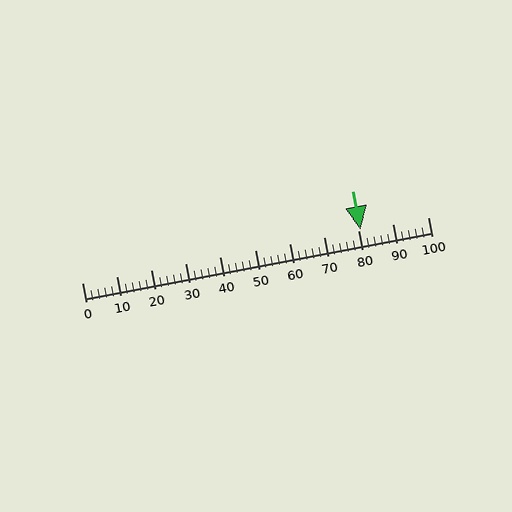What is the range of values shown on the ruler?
The ruler shows values from 0 to 100.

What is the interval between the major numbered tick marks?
The major tick marks are spaced 10 units apart.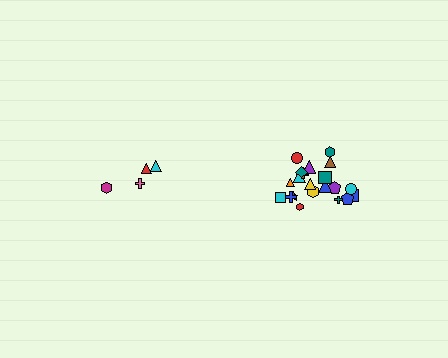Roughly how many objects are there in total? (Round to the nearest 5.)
Roughly 25 objects in total.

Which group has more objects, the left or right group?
The right group.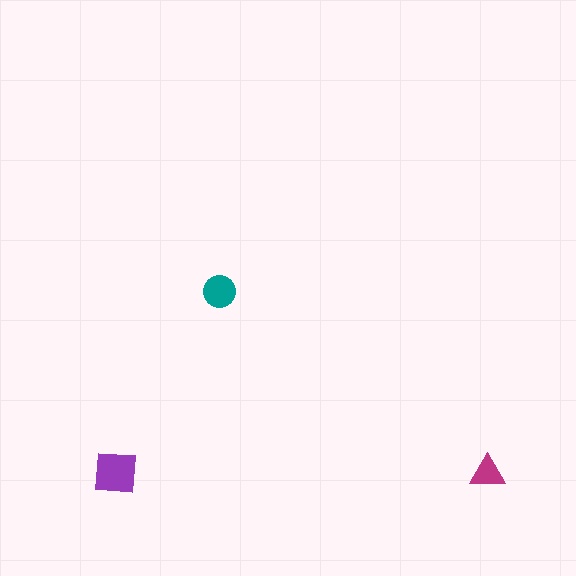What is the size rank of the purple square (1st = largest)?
1st.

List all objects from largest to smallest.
The purple square, the teal circle, the magenta triangle.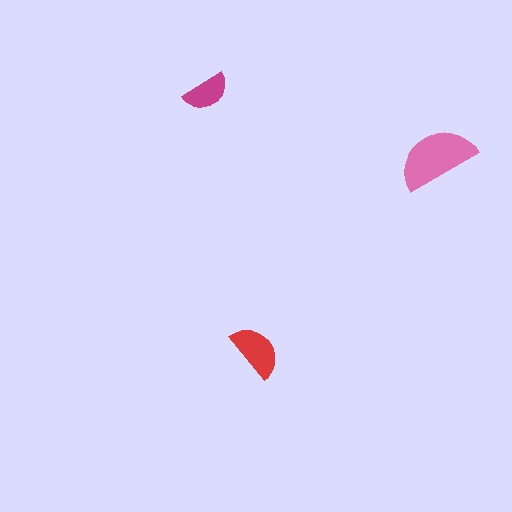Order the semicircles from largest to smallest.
the pink one, the red one, the magenta one.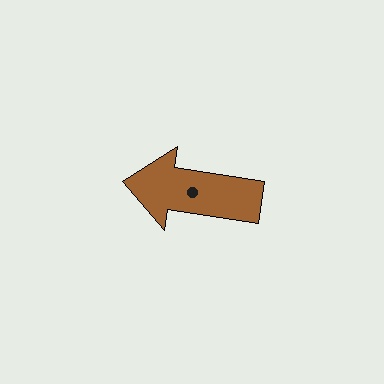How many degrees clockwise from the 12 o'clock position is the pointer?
Approximately 278 degrees.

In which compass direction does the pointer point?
West.